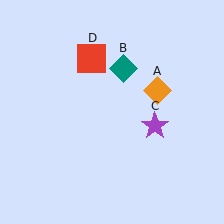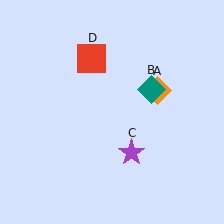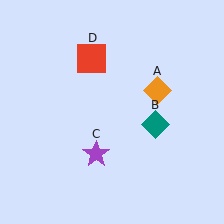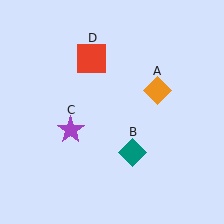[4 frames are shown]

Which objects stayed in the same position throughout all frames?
Orange diamond (object A) and red square (object D) remained stationary.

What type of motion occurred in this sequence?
The teal diamond (object B), purple star (object C) rotated clockwise around the center of the scene.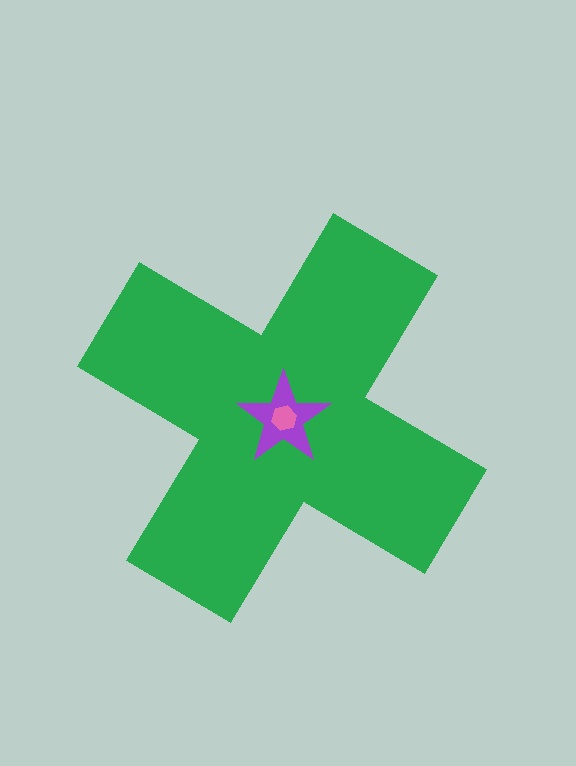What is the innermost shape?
The pink hexagon.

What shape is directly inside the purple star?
The pink hexagon.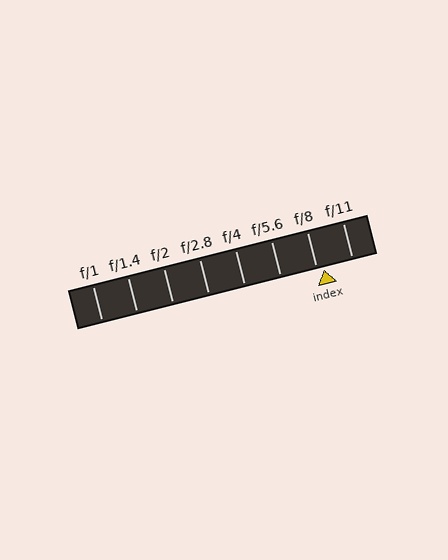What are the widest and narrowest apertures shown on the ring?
The widest aperture shown is f/1 and the narrowest is f/11.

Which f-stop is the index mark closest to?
The index mark is closest to f/8.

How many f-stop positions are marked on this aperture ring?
There are 8 f-stop positions marked.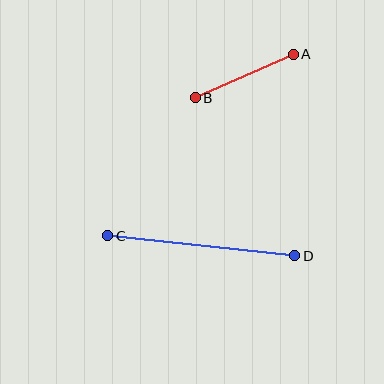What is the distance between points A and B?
The distance is approximately 107 pixels.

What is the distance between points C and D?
The distance is approximately 188 pixels.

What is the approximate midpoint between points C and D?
The midpoint is at approximately (201, 246) pixels.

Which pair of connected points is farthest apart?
Points C and D are farthest apart.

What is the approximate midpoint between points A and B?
The midpoint is at approximately (244, 76) pixels.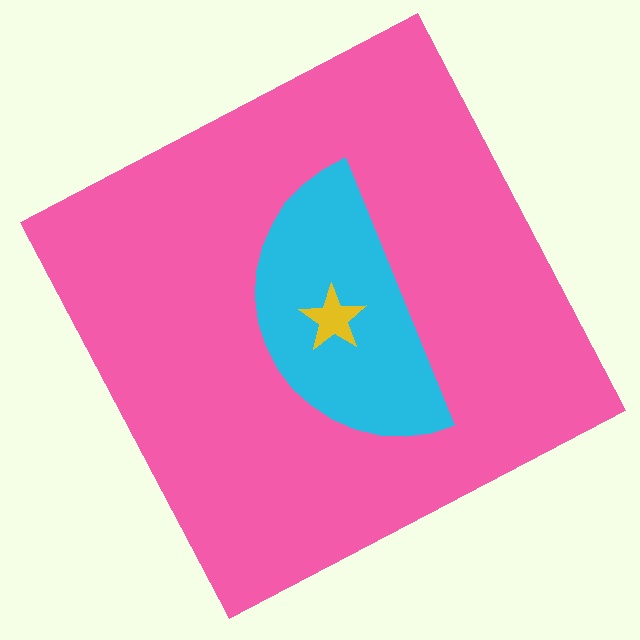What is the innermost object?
The yellow star.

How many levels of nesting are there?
3.